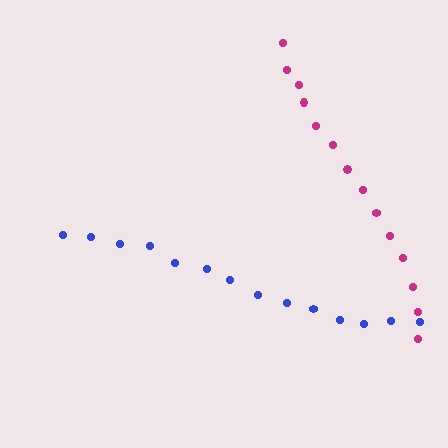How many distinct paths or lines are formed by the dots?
There are 2 distinct paths.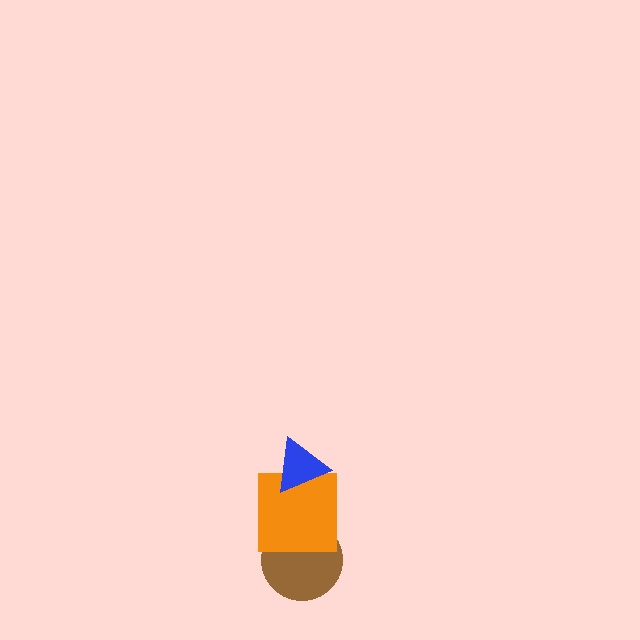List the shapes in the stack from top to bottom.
From top to bottom: the blue triangle, the orange square, the brown circle.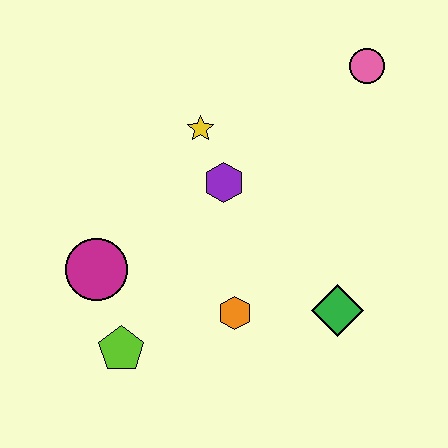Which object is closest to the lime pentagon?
The magenta circle is closest to the lime pentagon.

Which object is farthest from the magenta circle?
The pink circle is farthest from the magenta circle.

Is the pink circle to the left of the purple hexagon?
No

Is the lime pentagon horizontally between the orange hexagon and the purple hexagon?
No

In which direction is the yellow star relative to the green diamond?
The yellow star is above the green diamond.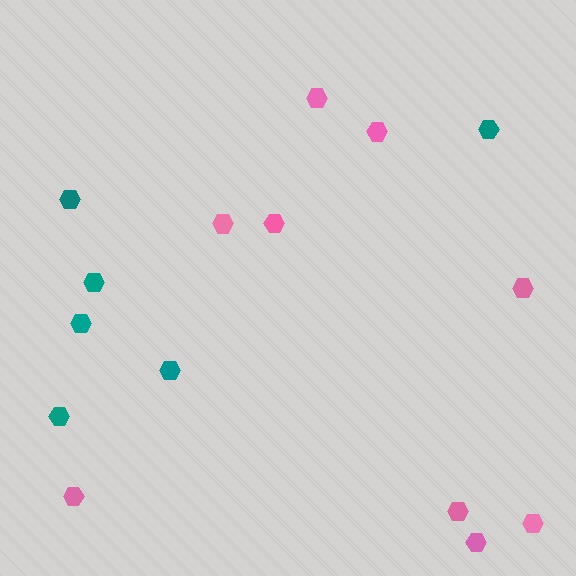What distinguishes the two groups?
There are 2 groups: one group of teal hexagons (6) and one group of pink hexagons (9).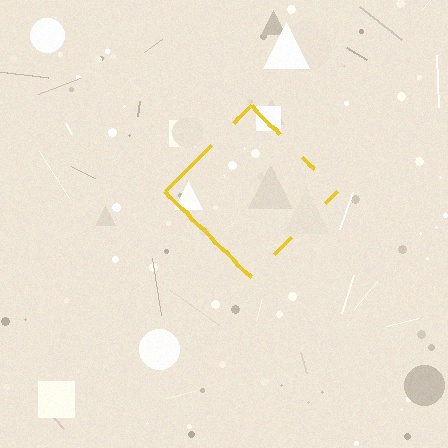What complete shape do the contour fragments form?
The contour fragments form a diamond.